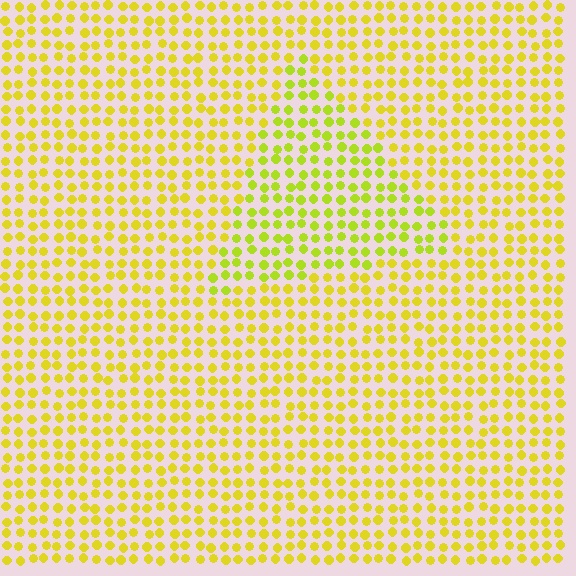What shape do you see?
I see a triangle.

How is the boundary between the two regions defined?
The boundary is defined purely by a slight shift in hue (about 20 degrees). Spacing, size, and orientation are identical on both sides.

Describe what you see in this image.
The image is filled with small yellow elements in a uniform arrangement. A triangle-shaped region is visible where the elements are tinted to a slightly different hue, forming a subtle color boundary.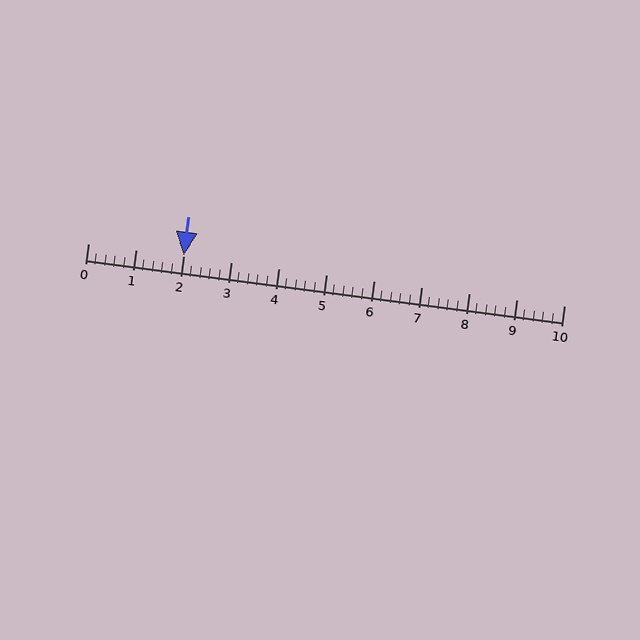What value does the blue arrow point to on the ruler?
The blue arrow points to approximately 2.0.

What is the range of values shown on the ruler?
The ruler shows values from 0 to 10.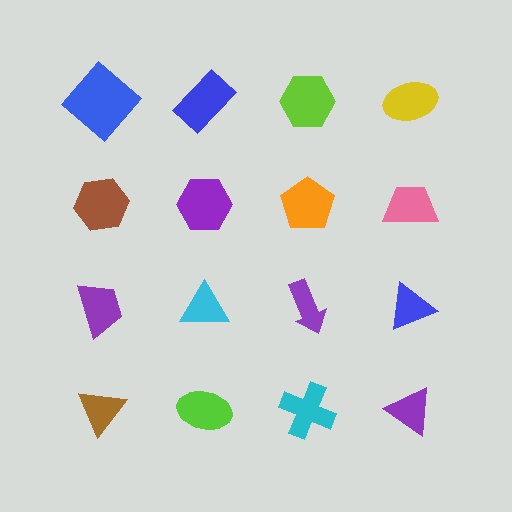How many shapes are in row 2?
4 shapes.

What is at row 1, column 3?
A lime hexagon.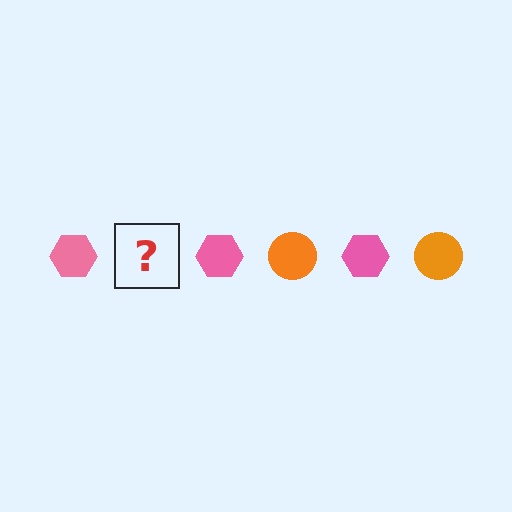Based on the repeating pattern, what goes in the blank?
The blank should be an orange circle.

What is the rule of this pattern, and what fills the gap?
The rule is that the pattern alternates between pink hexagon and orange circle. The gap should be filled with an orange circle.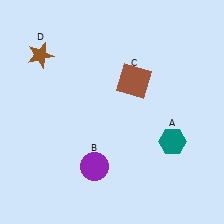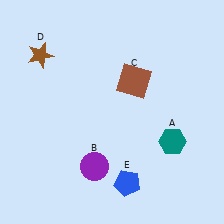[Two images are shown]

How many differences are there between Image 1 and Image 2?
There is 1 difference between the two images.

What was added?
A blue pentagon (E) was added in Image 2.